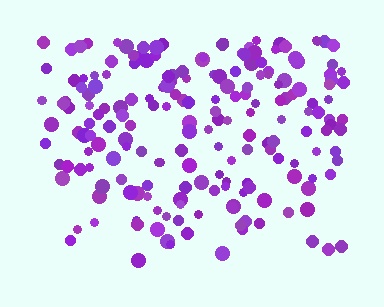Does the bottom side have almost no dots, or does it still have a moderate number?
Still a moderate number, just noticeably fewer than the top.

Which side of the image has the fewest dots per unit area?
The bottom.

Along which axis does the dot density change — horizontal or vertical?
Vertical.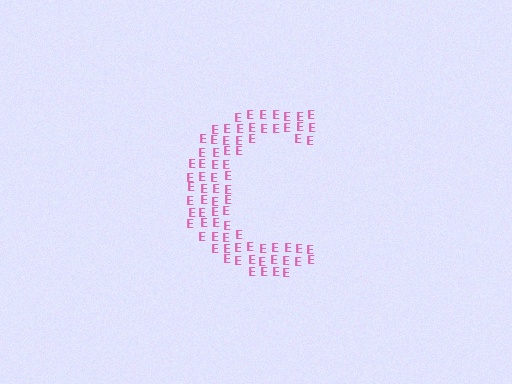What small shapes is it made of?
It is made of small letter E's.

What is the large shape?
The large shape is the letter C.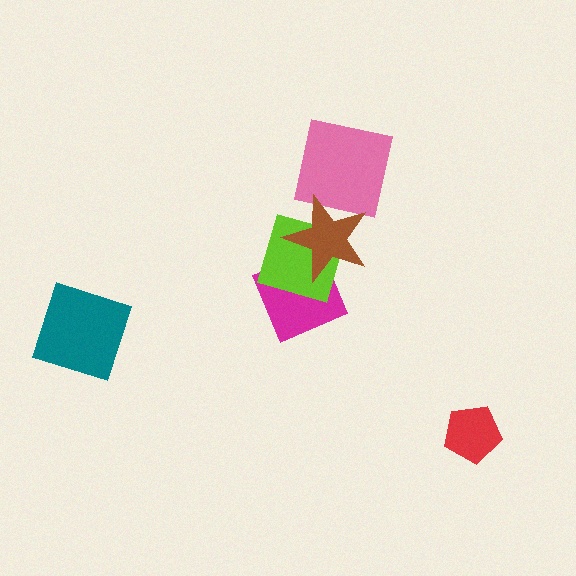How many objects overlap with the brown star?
3 objects overlap with the brown star.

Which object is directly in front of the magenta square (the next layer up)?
The lime square is directly in front of the magenta square.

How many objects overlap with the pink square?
1 object overlaps with the pink square.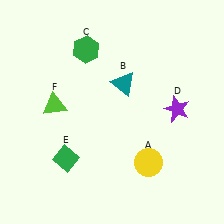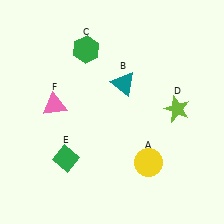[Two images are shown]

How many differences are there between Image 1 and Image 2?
There are 2 differences between the two images.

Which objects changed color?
D changed from purple to lime. F changed from lime to pink.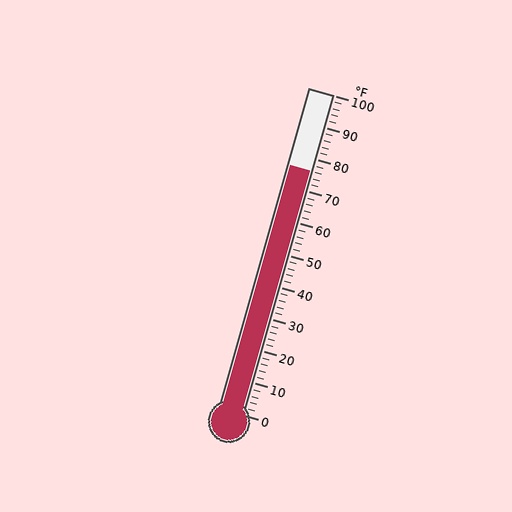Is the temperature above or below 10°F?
The temperature is above 10°F.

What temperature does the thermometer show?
The thermometer shows approximately 76°F.